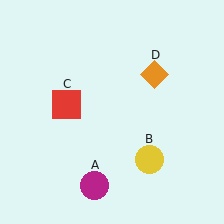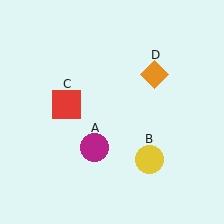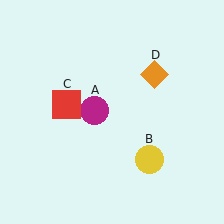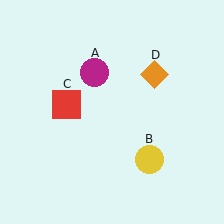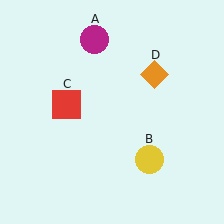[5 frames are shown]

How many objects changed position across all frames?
1 object changed position: magenta circle (object A).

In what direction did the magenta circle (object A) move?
The magenta circle (object A) moved up.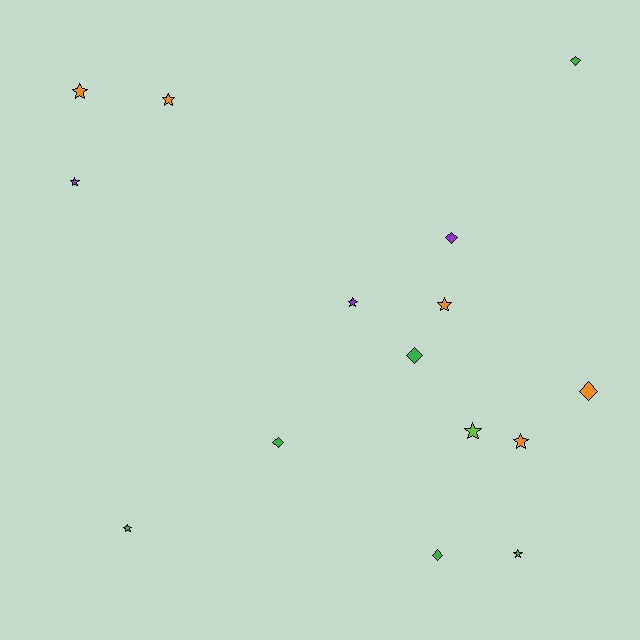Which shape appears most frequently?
Star, with 9 objects.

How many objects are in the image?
There are 15 objects.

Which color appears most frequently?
Green, with 6 objects.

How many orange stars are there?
There are 4 orange stars.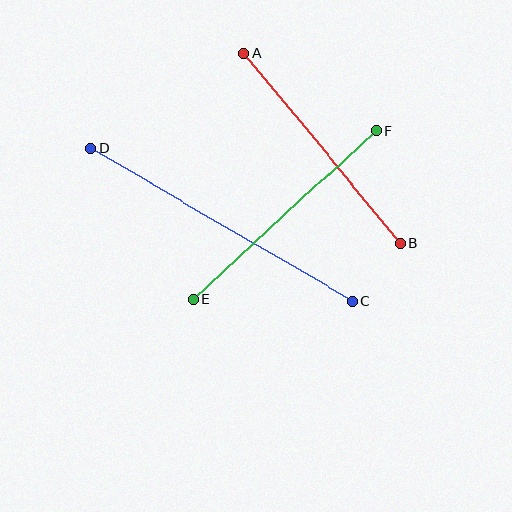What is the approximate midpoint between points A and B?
The midpoint is at approximately (322, 148) pixels.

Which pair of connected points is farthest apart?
Points C and D are farthest apart.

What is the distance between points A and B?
The distance is approximately 246 pixels.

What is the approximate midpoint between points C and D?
The midpoint is at approximately (221, 225) pixels.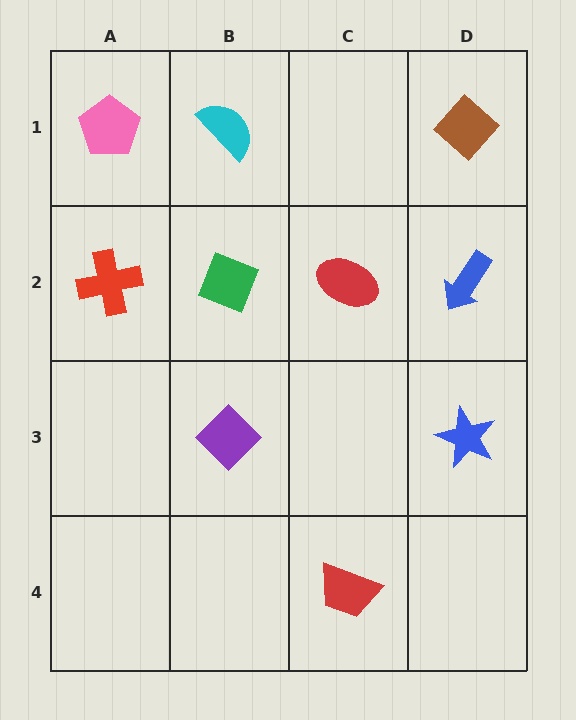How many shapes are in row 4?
1 shape.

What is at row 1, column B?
A cyan semicircle.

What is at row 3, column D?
A blue star.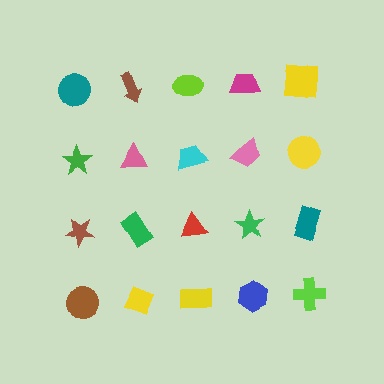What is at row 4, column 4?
A blue hexagon.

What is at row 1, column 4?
A magenta trapezoid.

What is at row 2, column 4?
A pink trapezoid.